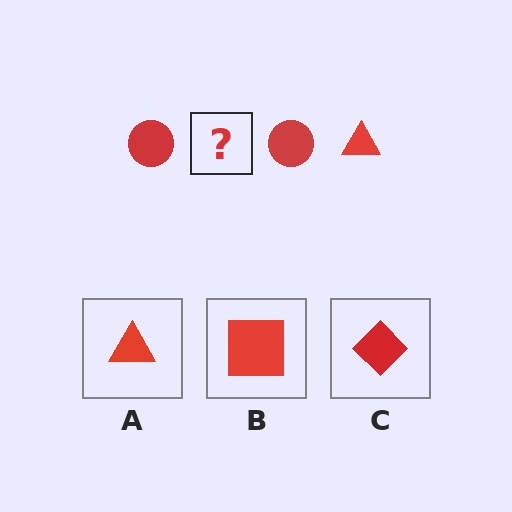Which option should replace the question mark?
Option A.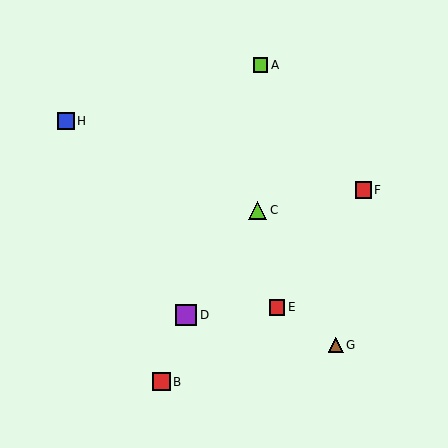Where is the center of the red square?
The center of the red square is at (161, 382).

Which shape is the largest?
The purple square (labeled D) is the largest.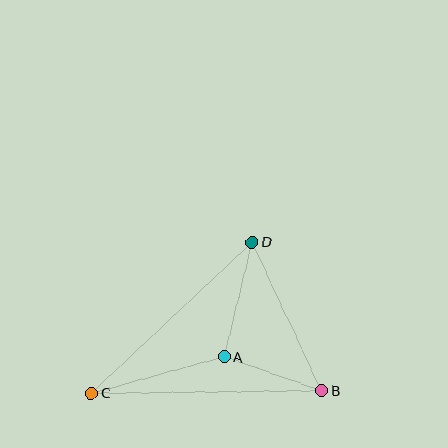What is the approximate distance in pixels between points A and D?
The distance between A and D is approximately 118 pixels.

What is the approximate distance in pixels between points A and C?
The distance between A and C is approximately 137 pixels.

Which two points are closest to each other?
Points A and B are closest to each other.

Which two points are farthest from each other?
Points B and C are farthest from each other.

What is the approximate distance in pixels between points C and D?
The distance between C and D is approximately 221 pixels.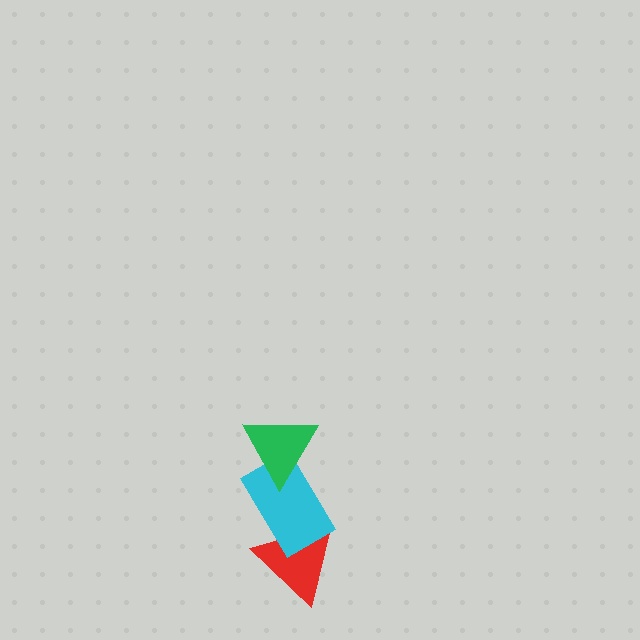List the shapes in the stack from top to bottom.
From top to bottom: the green triangle, the cyan rectangle, the red triangle.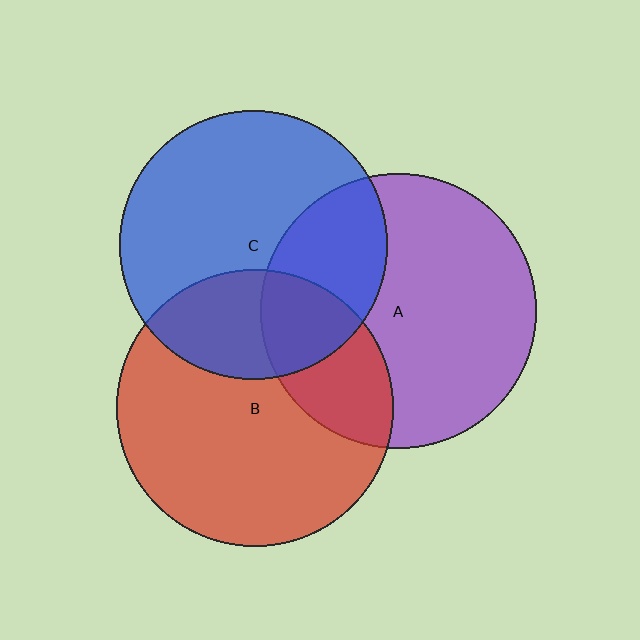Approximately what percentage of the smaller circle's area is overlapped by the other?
Approximately 30%.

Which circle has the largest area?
Circle B (red).